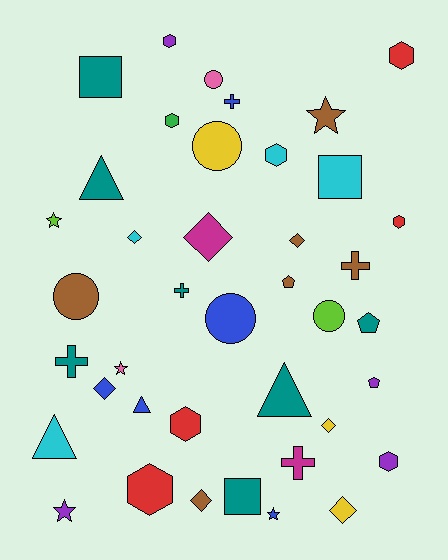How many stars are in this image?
There are 5 stars.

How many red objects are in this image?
There are 4 red objects.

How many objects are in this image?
There are 40 objects.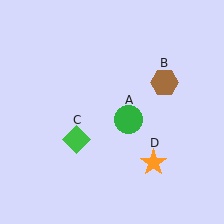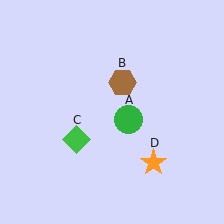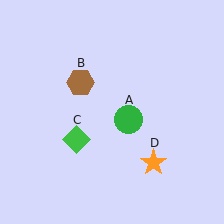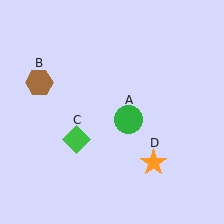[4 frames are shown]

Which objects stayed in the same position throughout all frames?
Green circle (object A) and green diamond (object C) and orange star (object D) remained stationary.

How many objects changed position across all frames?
1 object changed position: brown hexagon (object B).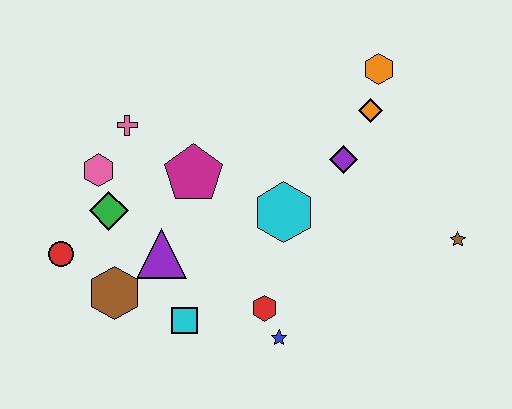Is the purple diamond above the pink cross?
No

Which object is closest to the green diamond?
The pink hexagon is closest to the green diamond.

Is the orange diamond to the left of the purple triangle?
No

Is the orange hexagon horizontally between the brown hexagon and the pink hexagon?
No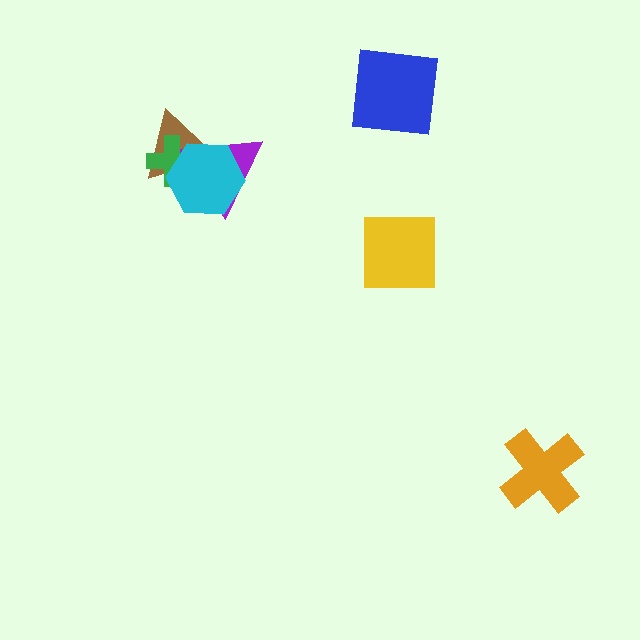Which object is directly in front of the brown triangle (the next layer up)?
The purple triangle is directly in front of the brown triangle.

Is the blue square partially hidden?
No, no other shape covers it.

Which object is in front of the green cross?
The cyan hexagon is in front of the green cross.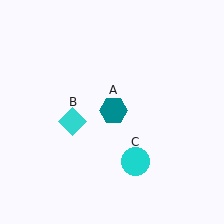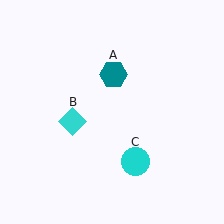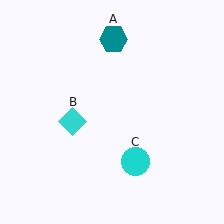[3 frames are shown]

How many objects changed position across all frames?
1 object changed position: teal hexagon (object A).